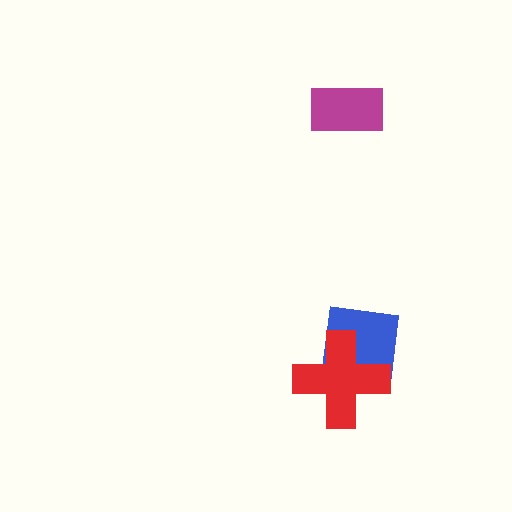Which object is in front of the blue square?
The red cross is in front of the blue square.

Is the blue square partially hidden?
Yes, it is partially covered by another shape.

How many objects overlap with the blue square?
1 object overlaps with the blue square.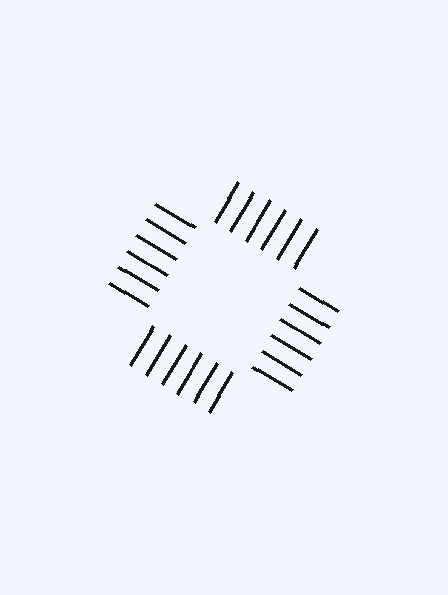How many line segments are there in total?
24 — 6 along each of the 4 edges.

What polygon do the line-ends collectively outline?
An illusory square — the line segments terminate on its edges but no continuous stroke is drawn.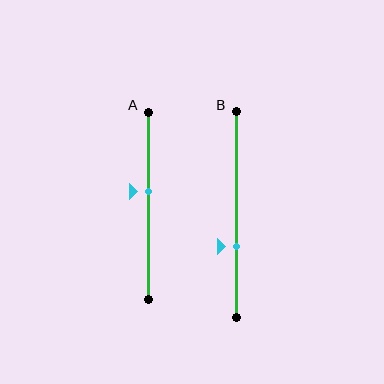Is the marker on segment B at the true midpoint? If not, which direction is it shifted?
No, the marker on segment B is shifted downward by about 15% of the segment length.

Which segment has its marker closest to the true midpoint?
Segment A has its marker closest to the true midpoint.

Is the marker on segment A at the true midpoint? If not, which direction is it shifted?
No, the marker on segment A is shifted upward by about 8% of the segment length.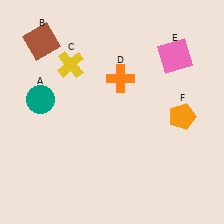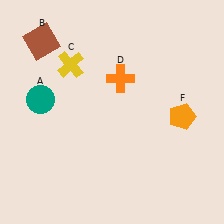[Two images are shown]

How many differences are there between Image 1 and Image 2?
There is 1 difference between the two images.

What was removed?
The pink square (E) was removed in Image 2.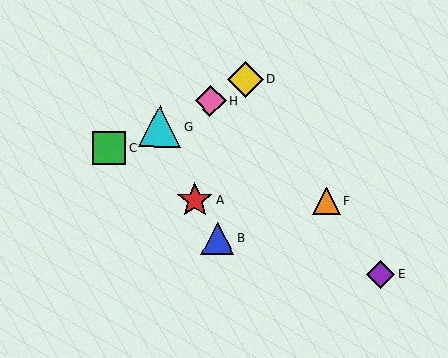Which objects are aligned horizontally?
Objects A, F are aligned horizontally.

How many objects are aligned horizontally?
2 objects (A, F) are aligned horizontally.